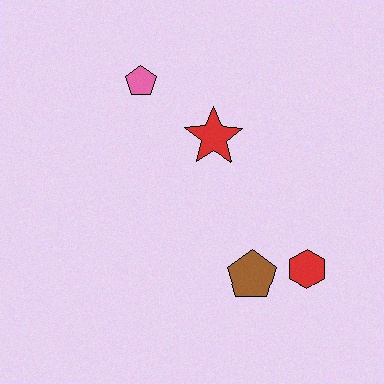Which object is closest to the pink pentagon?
The red star is closest to the pink pentagon.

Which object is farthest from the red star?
The red hexagon is farthest from the red star.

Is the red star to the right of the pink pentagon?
Yes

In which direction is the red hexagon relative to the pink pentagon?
The red hexagon is below the pink pentagon.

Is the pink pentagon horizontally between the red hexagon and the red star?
No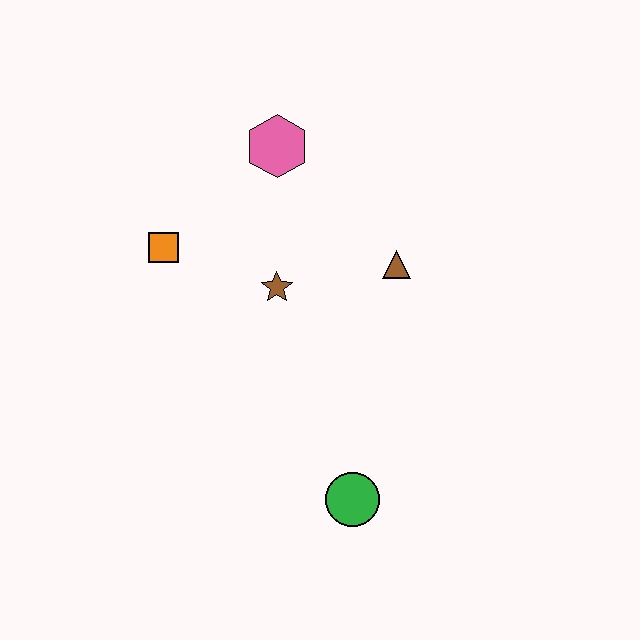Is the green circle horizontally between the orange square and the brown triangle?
Yes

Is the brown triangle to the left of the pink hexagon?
No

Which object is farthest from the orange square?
The green circle is farthest from the orange square.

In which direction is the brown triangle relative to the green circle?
The brown triangle is above the green circle.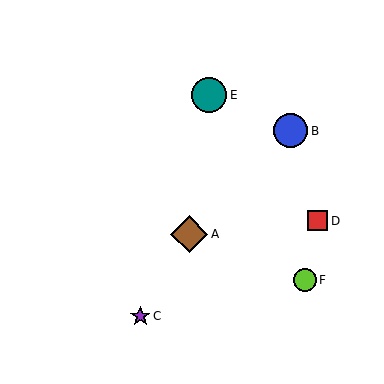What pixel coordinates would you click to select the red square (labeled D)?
Click at (318, 221) to select the red square D.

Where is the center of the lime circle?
The center of the lime circle is at (305, 280).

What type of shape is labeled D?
Shape D is a red square.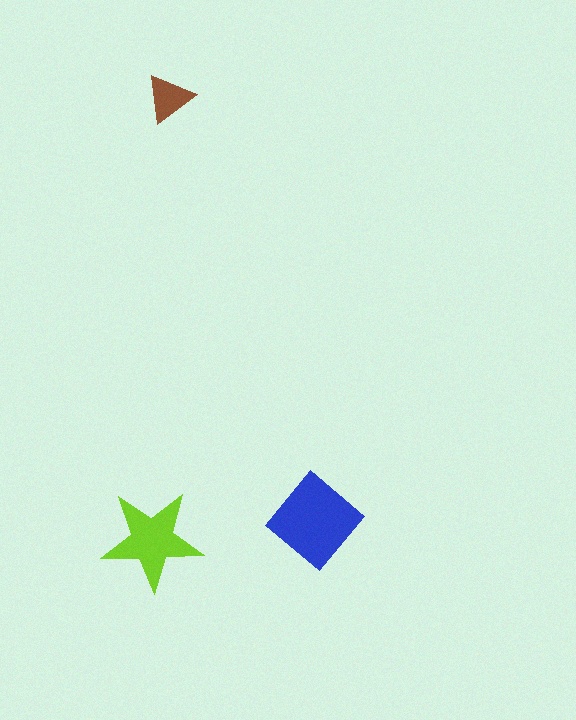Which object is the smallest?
The brown triangle.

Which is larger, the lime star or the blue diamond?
The blue diamond.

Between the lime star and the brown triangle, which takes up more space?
The lime star.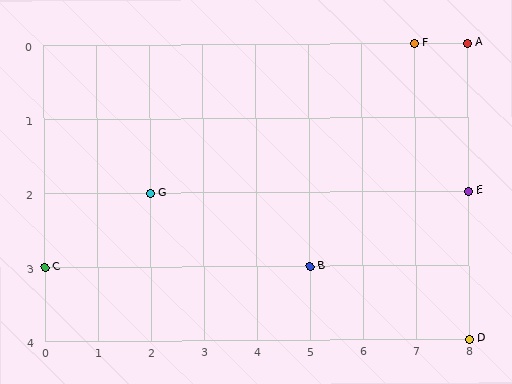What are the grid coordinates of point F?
Point F is at grid coordinates (7, 0).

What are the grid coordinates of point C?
Point C is at grid coordinates (0, 3).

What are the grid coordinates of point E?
Point E is at grid coordinates (8, 2).